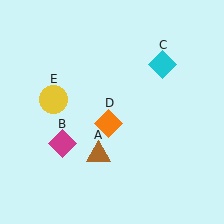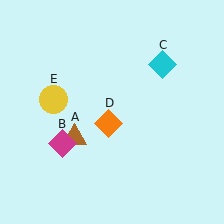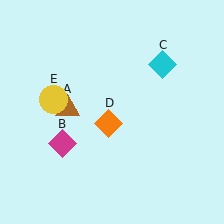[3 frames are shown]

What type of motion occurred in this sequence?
The brown triangle (object A) rotated clockwise around the center of the scene.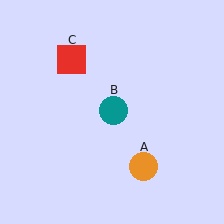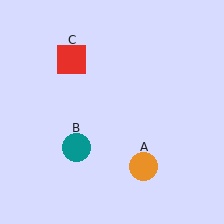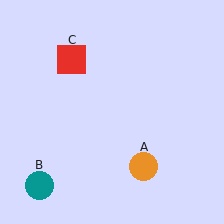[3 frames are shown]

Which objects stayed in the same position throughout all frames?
Orange circle (object A) and red square (object C) remained stationary.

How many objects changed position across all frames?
1 object changed position: teal circle (object B).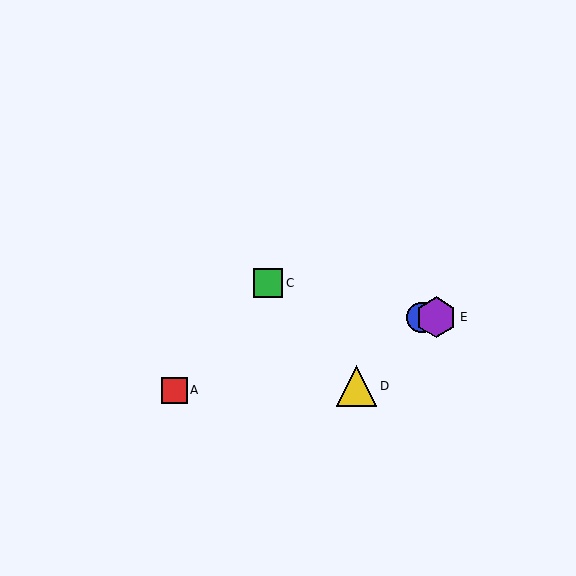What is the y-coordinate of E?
Object E is at y≈317.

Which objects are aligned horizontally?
Objects B, E are aligned horizontally.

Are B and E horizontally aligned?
Yes, both are at y≈317.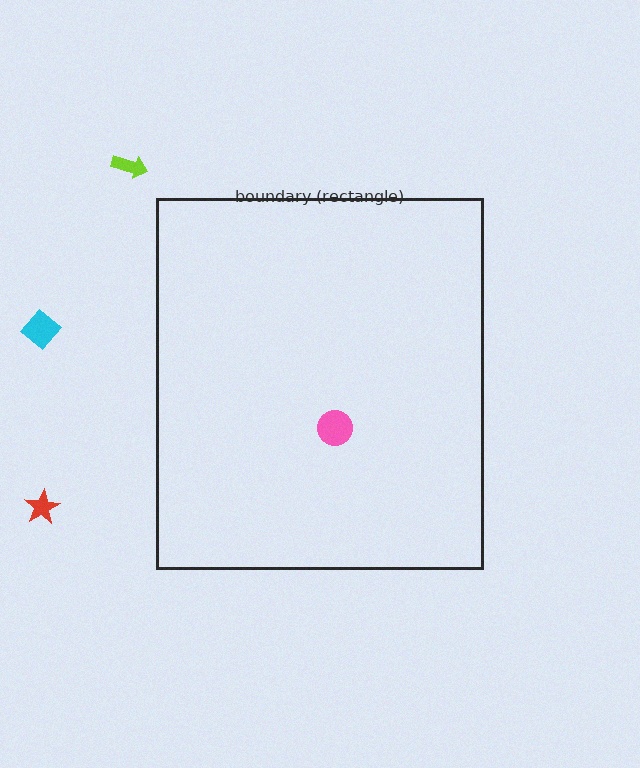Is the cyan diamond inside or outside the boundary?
Outside.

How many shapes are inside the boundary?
1 inside, 3 outside.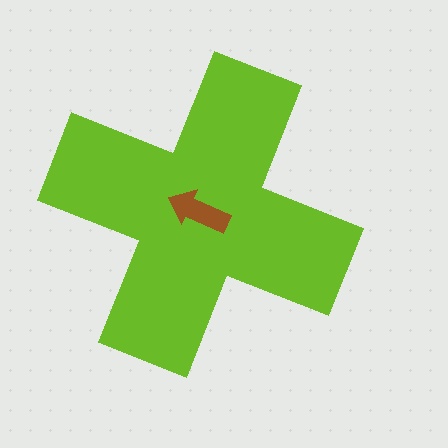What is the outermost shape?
The lime cross.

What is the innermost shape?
The brown arrow.